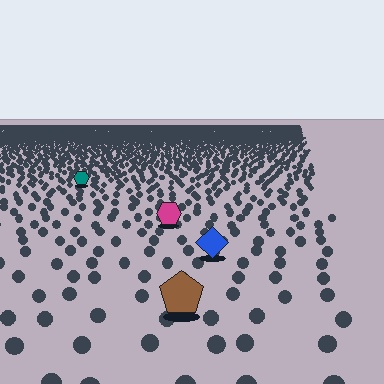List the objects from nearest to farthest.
From nearest to farthest: the brown pentagon, the blue diamond, the magenta hexagon, the teal hexagon.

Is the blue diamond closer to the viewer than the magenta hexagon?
Yes. The blue diamond is closer — you can tell from the texture gradient: the ground texture is coarser near it.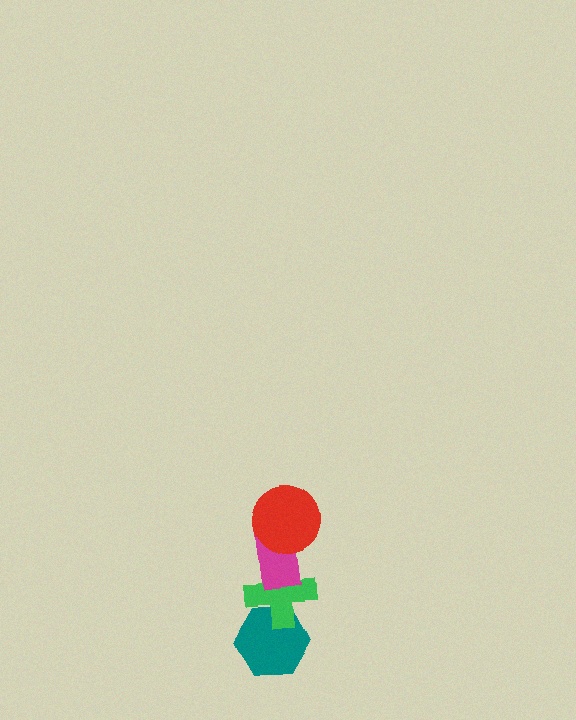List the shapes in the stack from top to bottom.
From top to bottom: the red circle, the magenta rectangle, the green cross, the teal hexagon.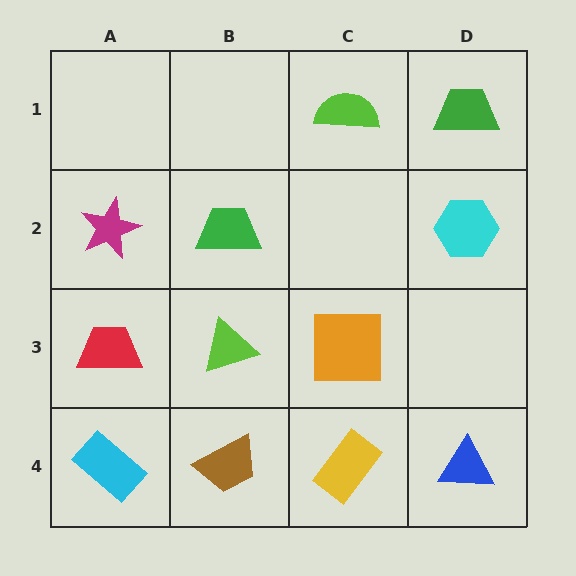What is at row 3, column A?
A red trapezoid.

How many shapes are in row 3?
3 shapes.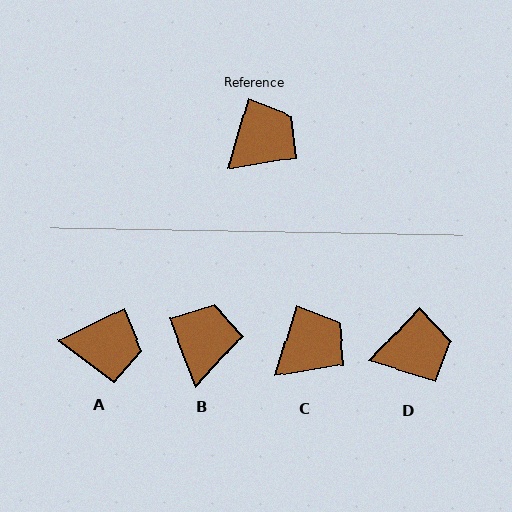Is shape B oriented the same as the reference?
No, it is off by about 37 degrees.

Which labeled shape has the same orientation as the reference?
C.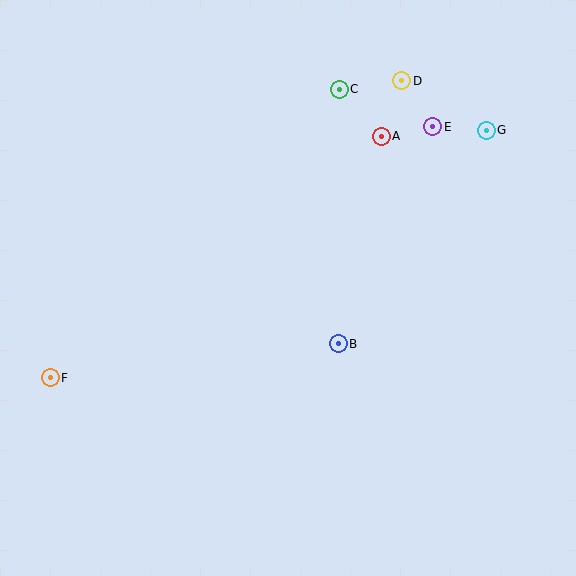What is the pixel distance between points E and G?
The distance between E and G is 53 pixels.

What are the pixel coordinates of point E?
Point E is at (433, 127).